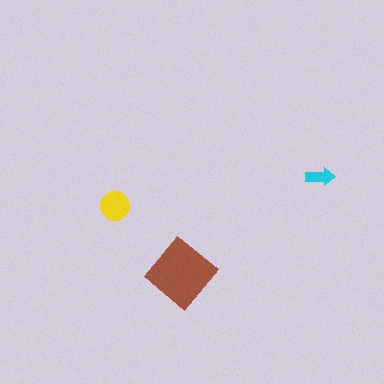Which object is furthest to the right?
The cyan arrow is rightmost.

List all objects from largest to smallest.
The brown diamond, the yellow circle, the cyan arrow.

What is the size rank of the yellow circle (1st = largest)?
2nd.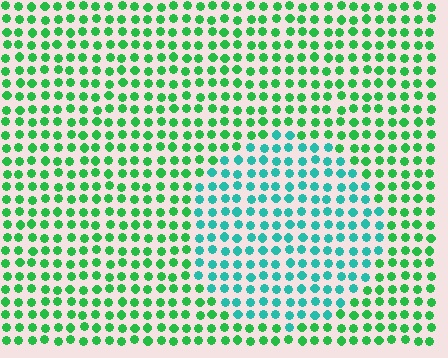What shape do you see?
I see a circle.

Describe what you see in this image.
The image is filled with small green elements in a uniform arrangement. A circle-shaped region is visible where the elements are tinted to a slightly different hue, forming a subtle color boundary.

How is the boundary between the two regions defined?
The boundary is defined purely by a slight shift in hue (about 40 degrees). Spacing, size, and orientation are identical on both sides.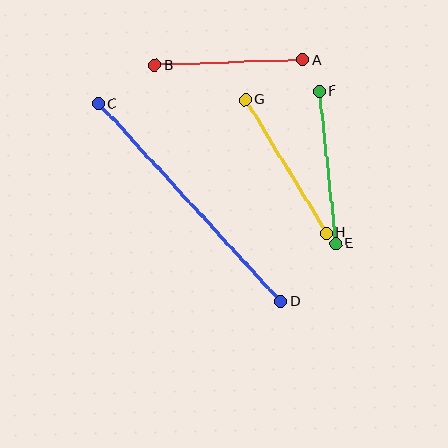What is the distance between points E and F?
The distance is approximately 153 pixels.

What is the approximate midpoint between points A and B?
The midpoint is at approximately (229, 62) pixels.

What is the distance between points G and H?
The distance is approximately 156 pixels.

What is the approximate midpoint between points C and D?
The midpoint is at approximately (190, 202) pixels.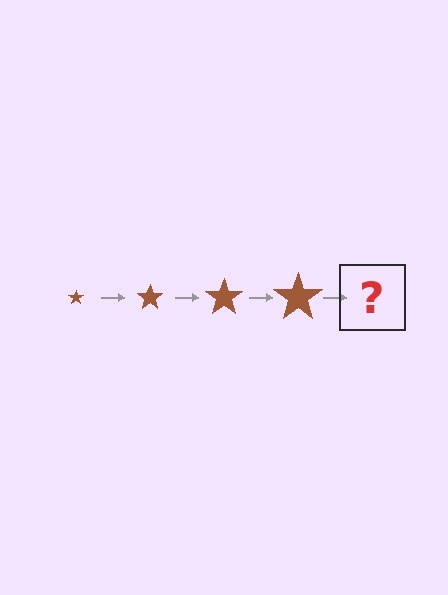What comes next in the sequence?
The next element should be a brown star, larger than the previous one.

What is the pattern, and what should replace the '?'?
The pattern is that the star gets progressively larger each step. The '?' should be a brown star, larger than the previous one.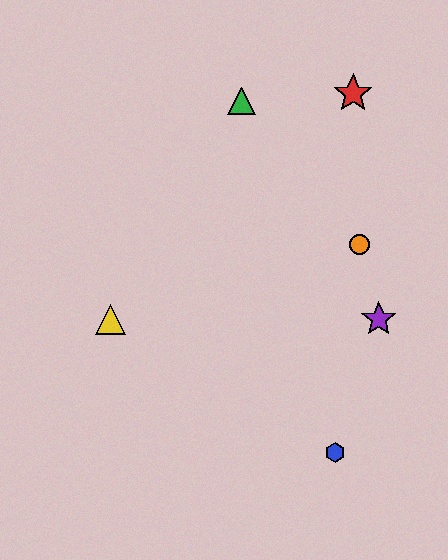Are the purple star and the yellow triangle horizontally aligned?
Yes, both are at y≈319.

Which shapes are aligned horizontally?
The yellow triangle, the purple star are aligned horizontally.